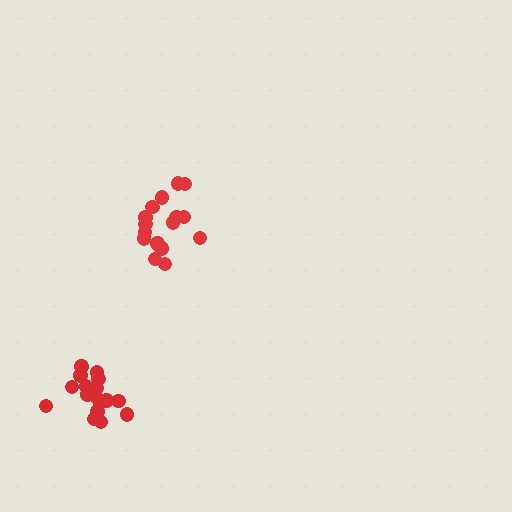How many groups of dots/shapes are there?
There are 2 groups.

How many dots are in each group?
Group 1: 17 dots, Group 2: 18 dots (35 total).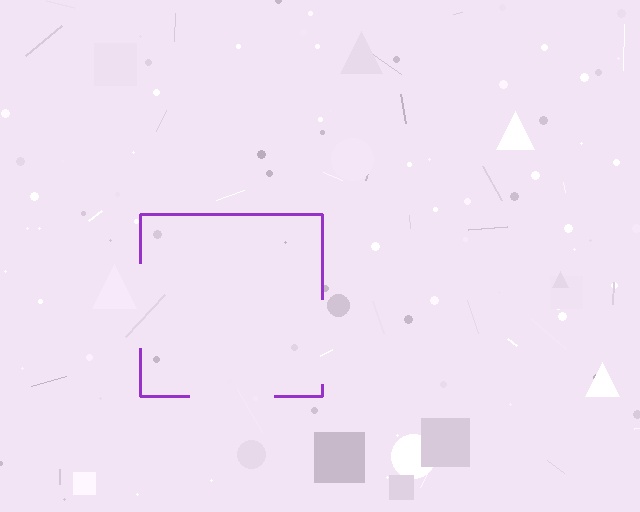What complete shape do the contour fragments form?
The contour fragments form a square.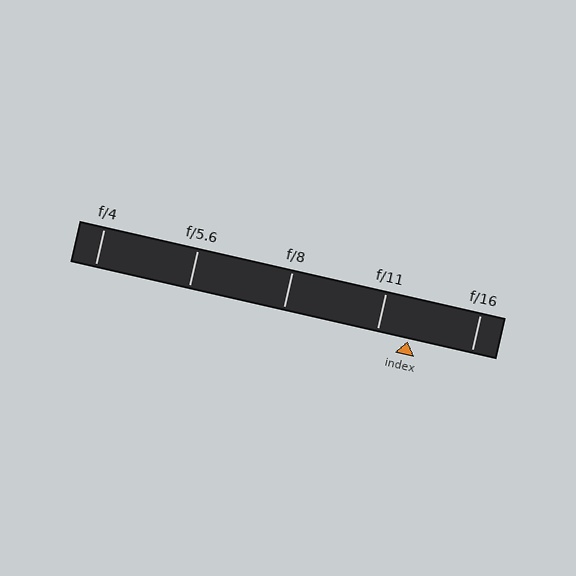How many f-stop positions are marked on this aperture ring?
There are 5 f-stop positions marked.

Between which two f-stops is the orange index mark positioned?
The index mark is between f/11 and f/16.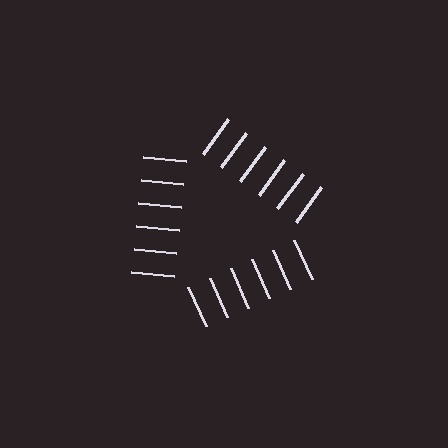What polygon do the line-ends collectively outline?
An illusory triangle — the line segments terminate on its edges but no continuous stroke is drawn.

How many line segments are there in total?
18 — 6 along each of the 3 edges.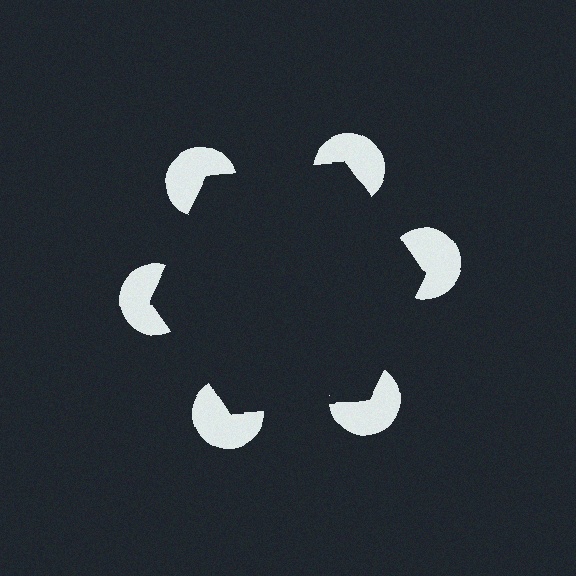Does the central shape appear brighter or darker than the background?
It typically appears slightly darker than the background, even though no actual brightness change is drawn.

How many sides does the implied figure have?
6 sides.